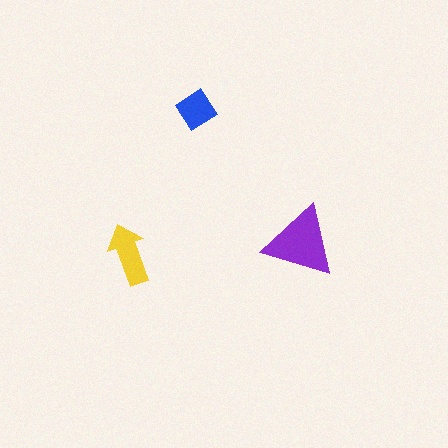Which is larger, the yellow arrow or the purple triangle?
The purple triangle.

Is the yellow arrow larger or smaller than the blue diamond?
Larger.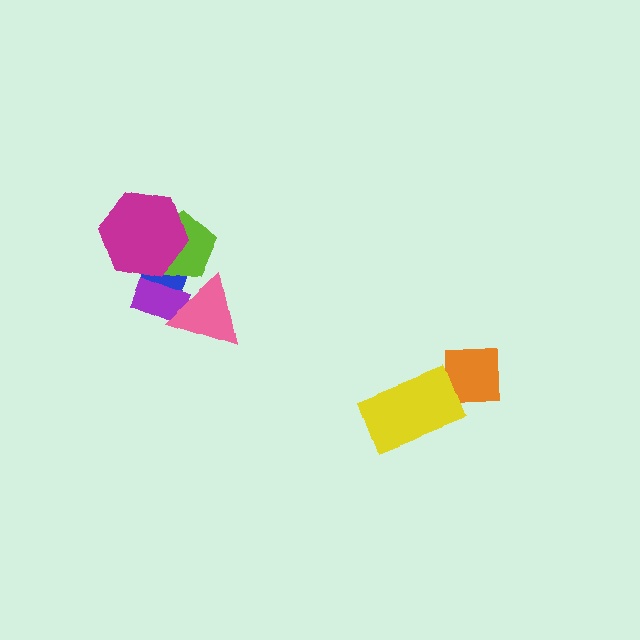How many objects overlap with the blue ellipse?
4 objects overlap with the blue ellipse.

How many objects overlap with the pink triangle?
2 objects overlap with the pink triangle.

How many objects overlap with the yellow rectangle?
0 objects overlap with the yellow rectangle.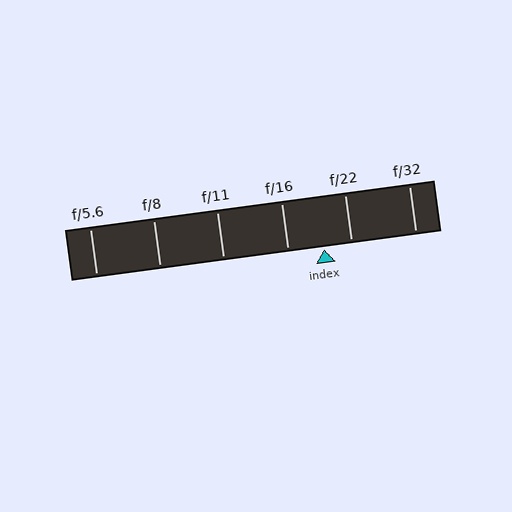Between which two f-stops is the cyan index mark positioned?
The index mark is between f/16 and f/22.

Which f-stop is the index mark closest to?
The index mark is closest to f/22.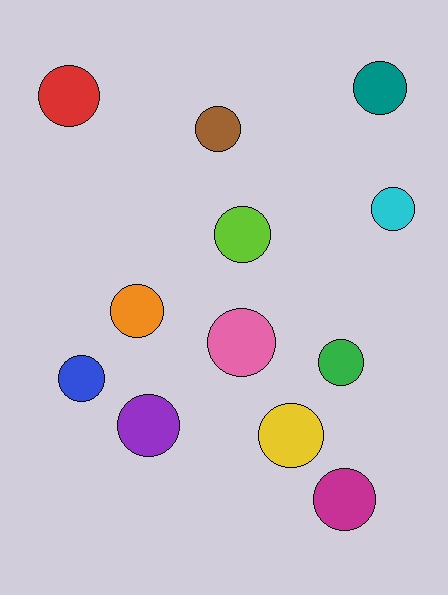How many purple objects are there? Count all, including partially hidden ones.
There is 1 purple object.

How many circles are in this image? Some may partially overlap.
There are 12 circles.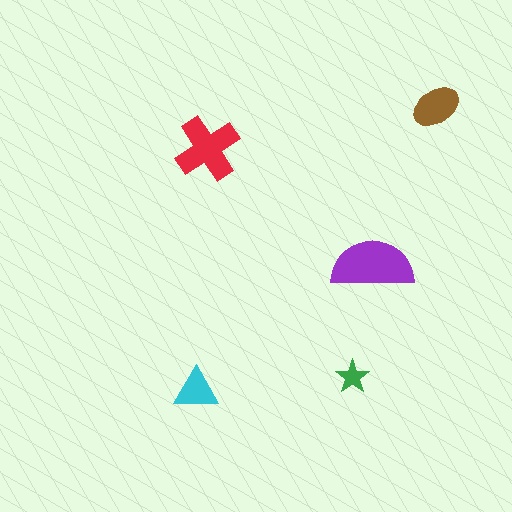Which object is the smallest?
The green star.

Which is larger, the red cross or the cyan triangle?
The red cross.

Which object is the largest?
The purple semicircle.